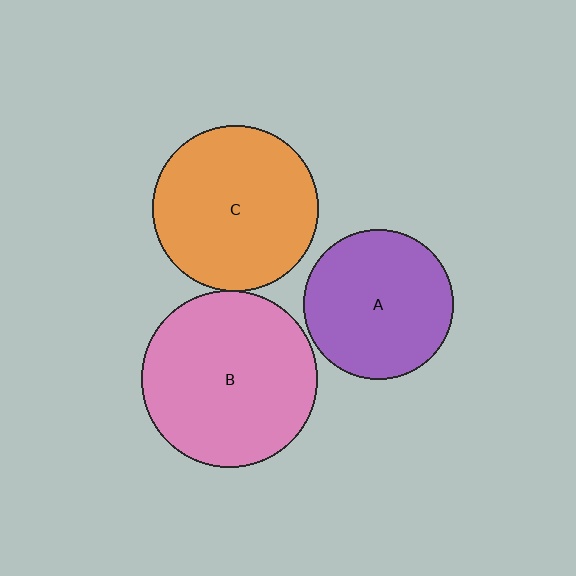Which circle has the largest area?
Circle B (pink).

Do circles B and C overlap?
Yes.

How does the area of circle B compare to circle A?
Approximately 1.4 times.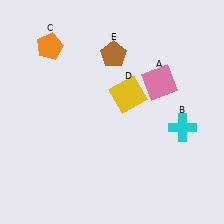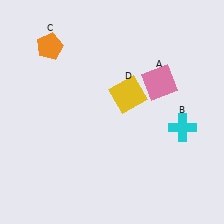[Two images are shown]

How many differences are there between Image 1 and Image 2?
There is 1 difference between the two images.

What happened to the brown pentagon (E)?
The brown pentagon (E) was removed in Image 2. It was in the top-right area of Image 1.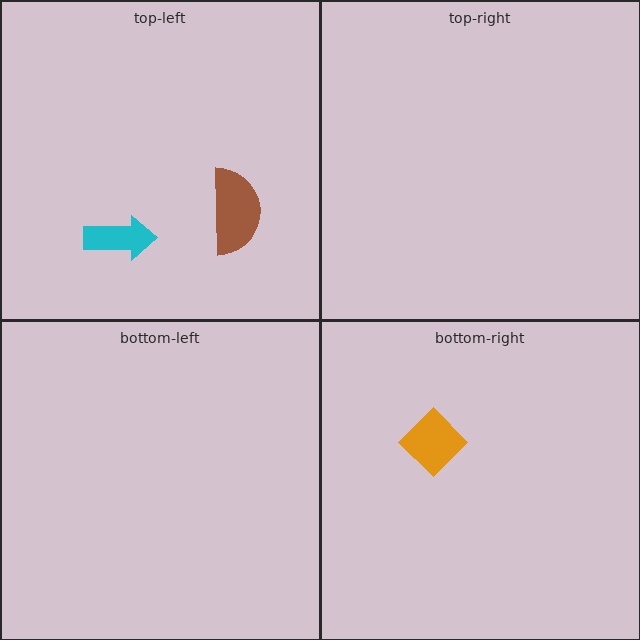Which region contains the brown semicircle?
The top-left region.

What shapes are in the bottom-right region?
The orange diamond.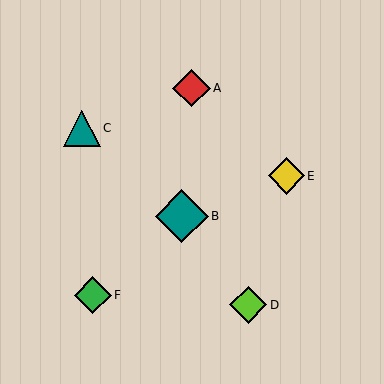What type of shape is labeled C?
Shape C is a teal triangle.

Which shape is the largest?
The teal diamond (labeled B) is the largest.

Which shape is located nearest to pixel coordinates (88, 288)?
The green diamond (labeled F) at (93, 295) is nearest to that location.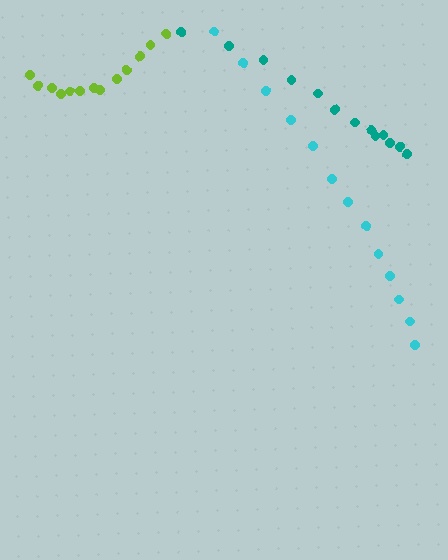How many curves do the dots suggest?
There are 3 distinct paths.